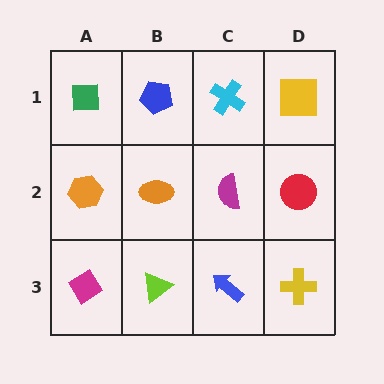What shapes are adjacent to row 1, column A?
An orange hexagon (row 2, column A), a blue pentagon (row 1, column B).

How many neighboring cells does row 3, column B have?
3.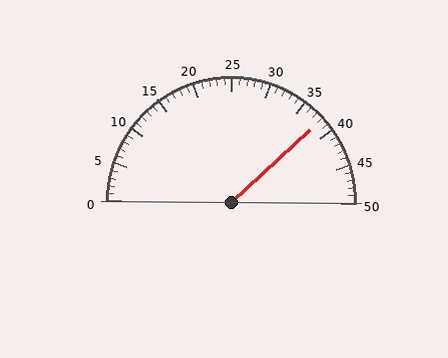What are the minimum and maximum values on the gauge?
The gauge ranges from 0 to 50.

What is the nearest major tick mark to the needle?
The nearest major tick mark is 40.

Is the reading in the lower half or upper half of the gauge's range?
The reading is in the upper half of the range (0 to 50).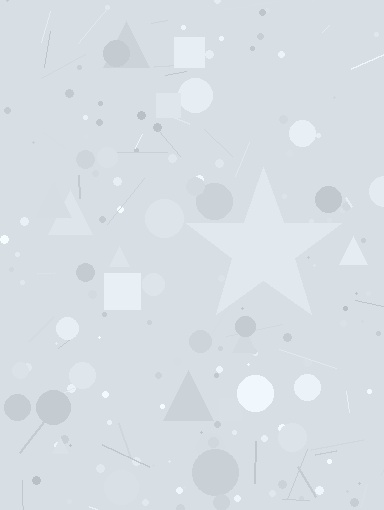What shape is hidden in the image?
A star is hidden in the image.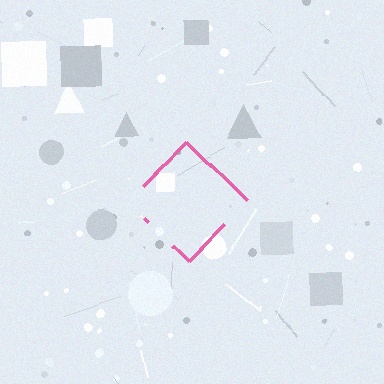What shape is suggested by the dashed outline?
The dashed outline suggests a diamond.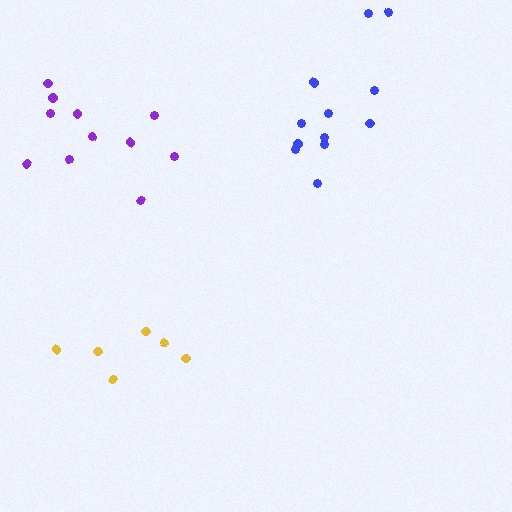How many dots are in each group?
Group 1: 11 dots, Group 2: 6 dots, Group 3: 12 dots (29 total).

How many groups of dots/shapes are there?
There are 3 groups.